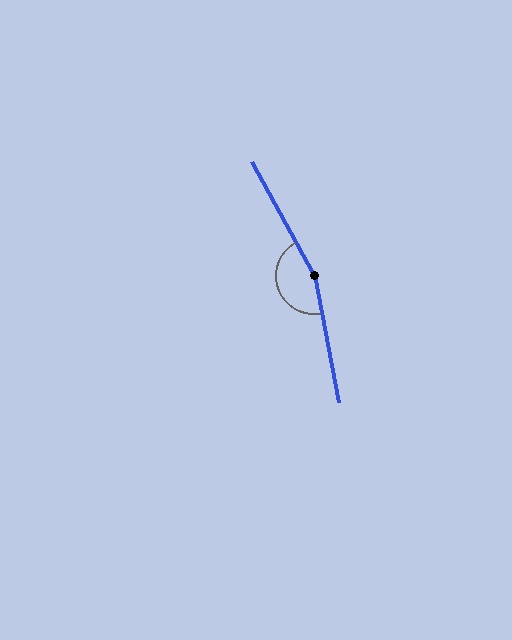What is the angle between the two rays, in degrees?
Approximately 162 degrees.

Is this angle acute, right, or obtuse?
It is obtuse.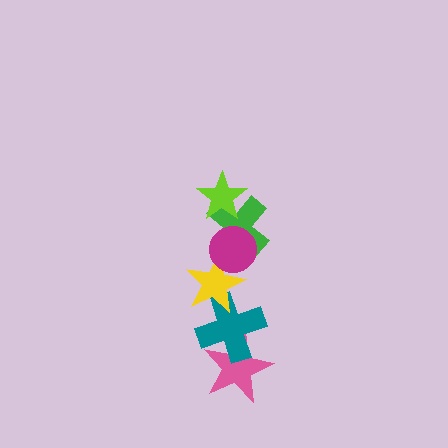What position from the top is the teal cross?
The teal cross is 5th from the top.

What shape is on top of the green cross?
The magenta circle is on top of the green cross.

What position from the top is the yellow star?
The yellow star is 4th from the top.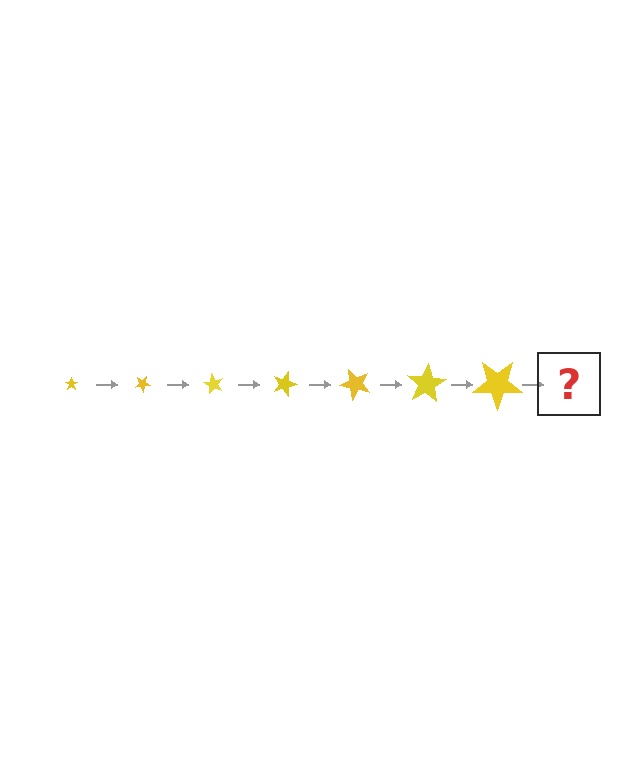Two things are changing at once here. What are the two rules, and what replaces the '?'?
The two rules are that the star grows larger each step and it rotates 30 degrees each step. The '?' should be a star, larger than the previous one and rotated 210 degrees from the start.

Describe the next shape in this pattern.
It should be a star, larger than the previous one and rotated 210 degrees from the start.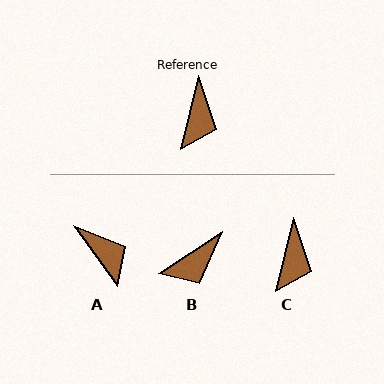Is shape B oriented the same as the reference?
No, it is off by about 43 degrees.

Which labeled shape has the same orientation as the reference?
C.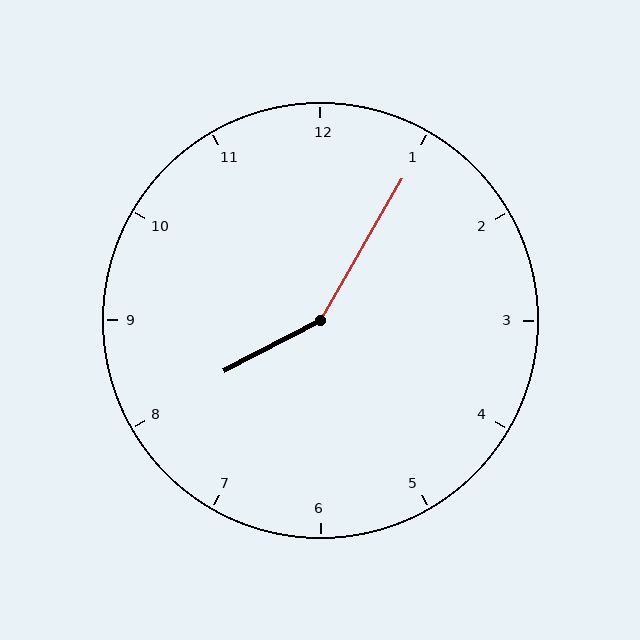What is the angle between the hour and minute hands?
Approximately 148 degrees.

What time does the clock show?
8:05.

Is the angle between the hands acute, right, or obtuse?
It is obtuse.